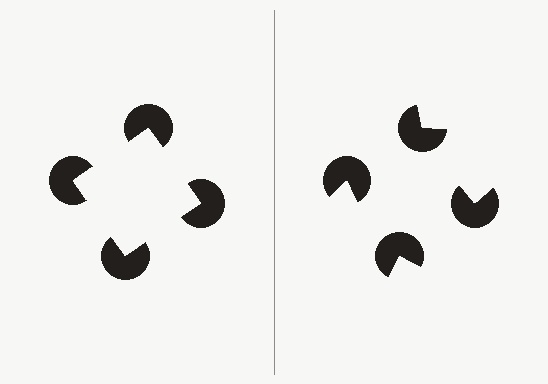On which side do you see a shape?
An illusory square appears on the left side. On the right side the wedge cuts are rotated, so no coherent shape forms.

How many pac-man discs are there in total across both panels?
8 — 4 on each side.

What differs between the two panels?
The pac-man discs are positioned identically on both sides; only the wedge orientations differ. On the left they align to a square; on the right they are misaligned.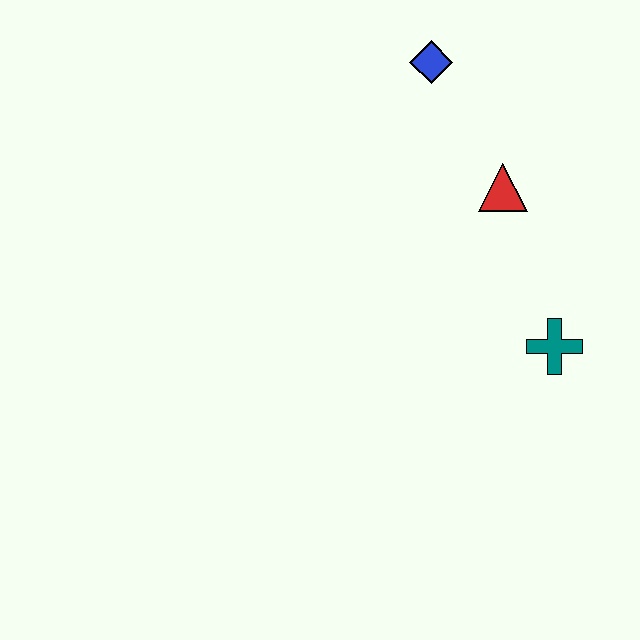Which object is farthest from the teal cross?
The blue diamond is farthest from the teal cross.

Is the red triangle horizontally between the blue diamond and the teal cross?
Yes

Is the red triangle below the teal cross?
No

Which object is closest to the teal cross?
The red triangle is closest to the teal cross.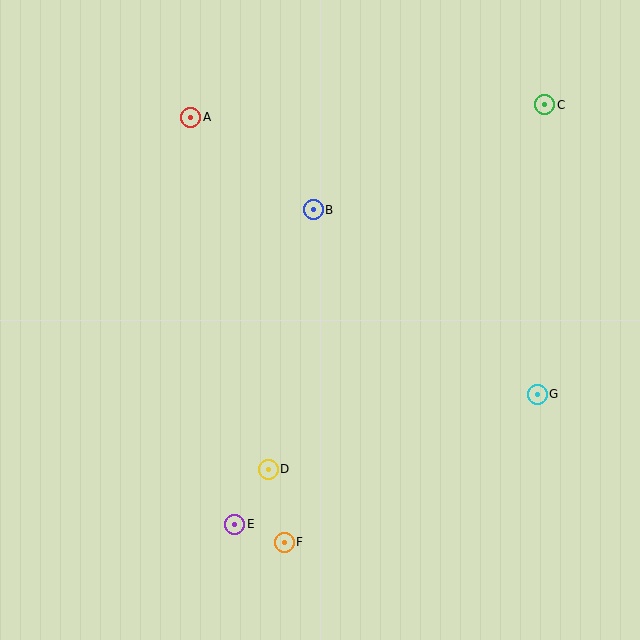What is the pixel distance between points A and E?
The distance between A and E is 409 pixels.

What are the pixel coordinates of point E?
Point E is at (234, 524).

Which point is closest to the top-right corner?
Point C is closest to the top-right corner.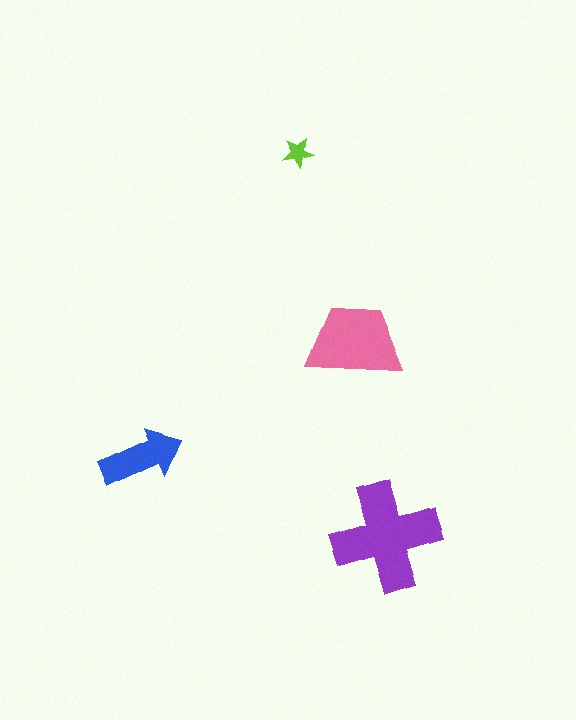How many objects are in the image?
There are 4 objects in the image.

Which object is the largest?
The purple cross.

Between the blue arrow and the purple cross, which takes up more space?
The purple cross.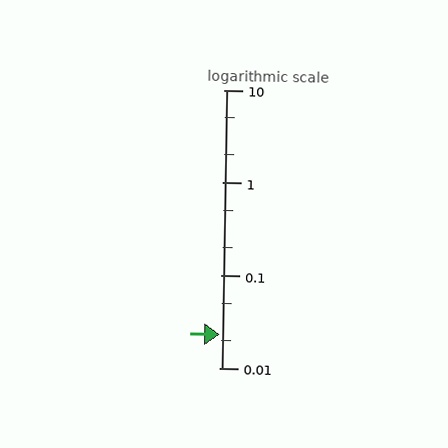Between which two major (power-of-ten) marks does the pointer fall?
The pointer is between 0.01 and 0.1.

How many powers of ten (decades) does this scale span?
The scale spans 3 decades, from 0.01 to 10.